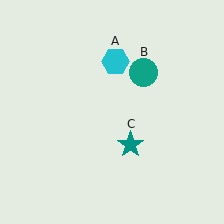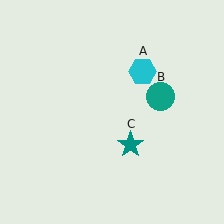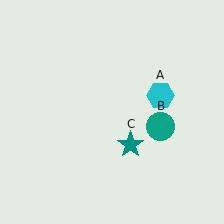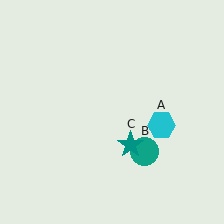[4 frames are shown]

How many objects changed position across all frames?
2 objects changed position: cyan hexagon (object A), teal circle (object B).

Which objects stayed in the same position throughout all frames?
Teal star (object C) remained stationary.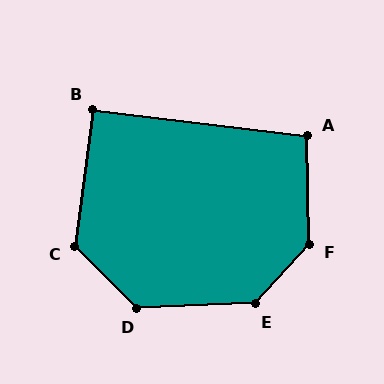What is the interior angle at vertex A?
Approximately 98 degrees (obtuse).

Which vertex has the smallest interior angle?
B, at approximately 91 degrees.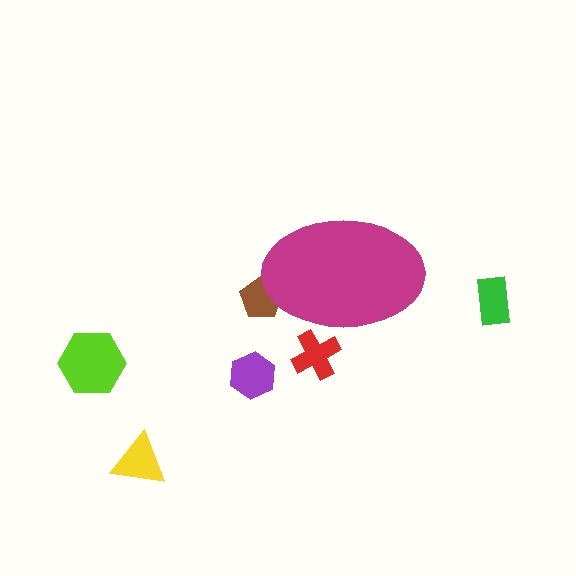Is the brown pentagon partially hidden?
Yes, the brown pentagon is partially hidden behind the magenta ellipse.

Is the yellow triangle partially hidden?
No, the yellow triangle is fully visible.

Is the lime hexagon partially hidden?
No, the lime hexagon is fully visible.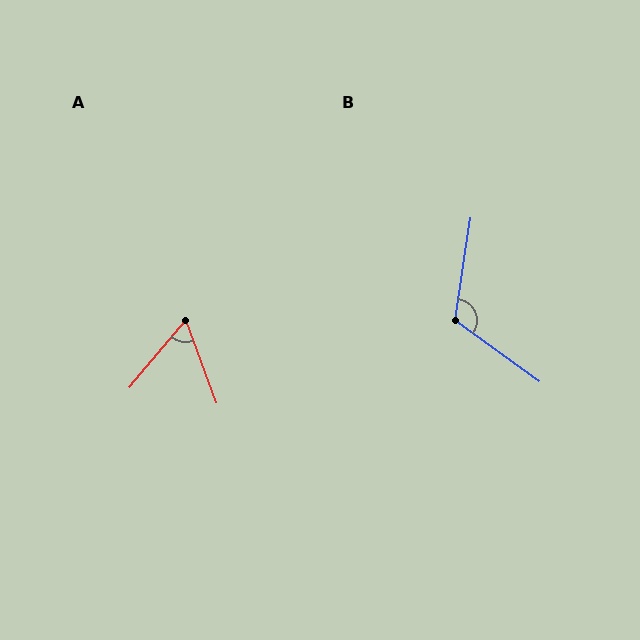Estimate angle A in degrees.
Approximately 60 degrees.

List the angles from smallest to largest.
A (60°), B (117°).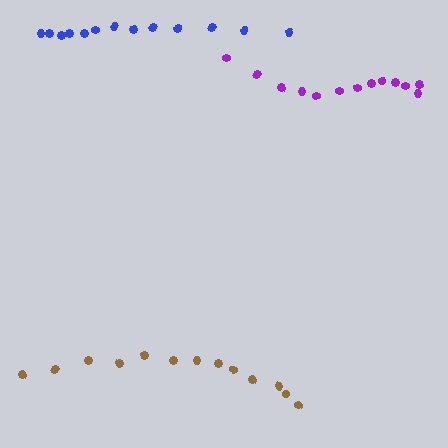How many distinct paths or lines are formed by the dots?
There are 3 distinct paths.